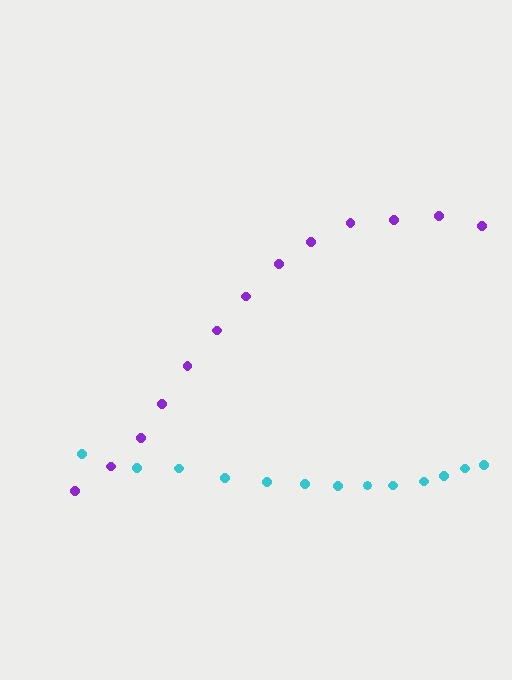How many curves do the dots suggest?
There are 2 distinct paths.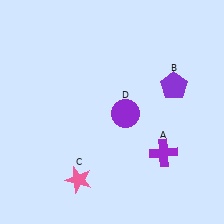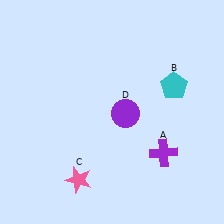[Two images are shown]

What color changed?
The pentagon (B) changed from purple in Image 1 to cyan in Image 2.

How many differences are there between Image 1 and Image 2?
There is 1 difference between the two images.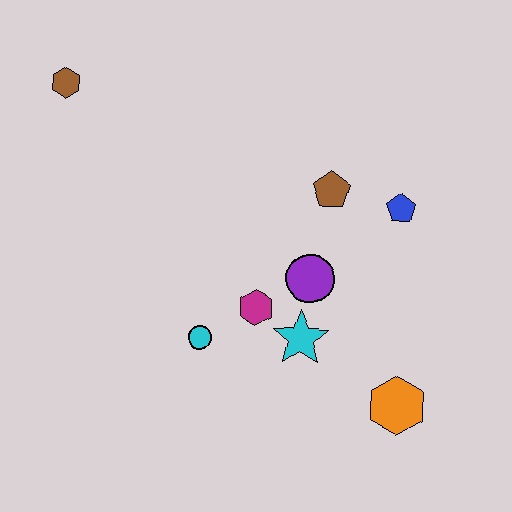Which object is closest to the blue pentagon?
The brown pentagon is closest to the blue pentagon.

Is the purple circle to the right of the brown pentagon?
No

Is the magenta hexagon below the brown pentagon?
Yes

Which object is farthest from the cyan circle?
The brown hexagon is farthest from the cyan circle.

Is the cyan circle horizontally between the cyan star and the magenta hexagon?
No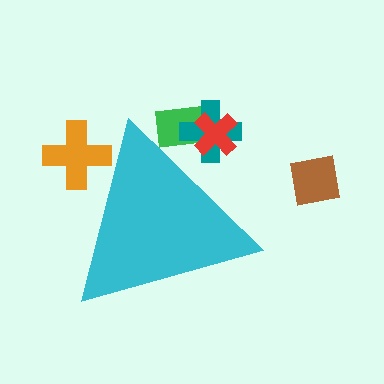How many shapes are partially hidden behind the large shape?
4 shapes are partially hidden.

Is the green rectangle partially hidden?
Yes, the green rectangle is partially hidden behind the cyan triangle.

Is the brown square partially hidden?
No, the brown square is fully visible.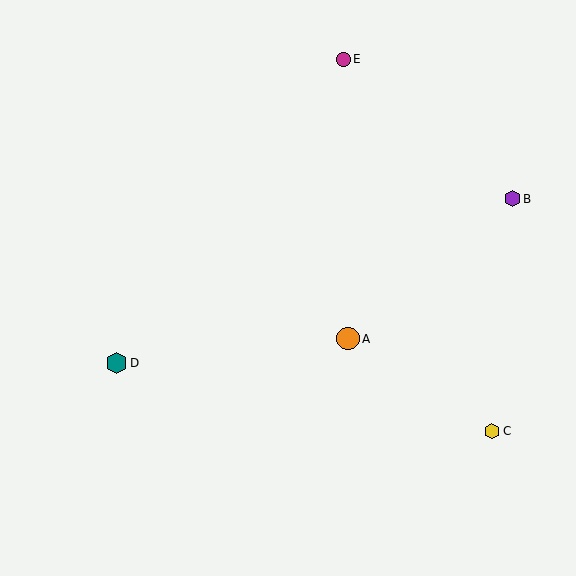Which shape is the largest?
The orange circle (labeled A) is the largest.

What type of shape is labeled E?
Shape E is a magenta circle.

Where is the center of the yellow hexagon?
The center of the yellow hexagon is at (492, 431).